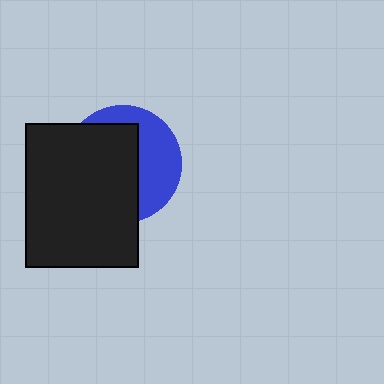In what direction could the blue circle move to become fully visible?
The blue circle could move right. That would shift it out from behind the black rectangle entirely.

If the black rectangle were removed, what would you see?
You would see the complete blue circle.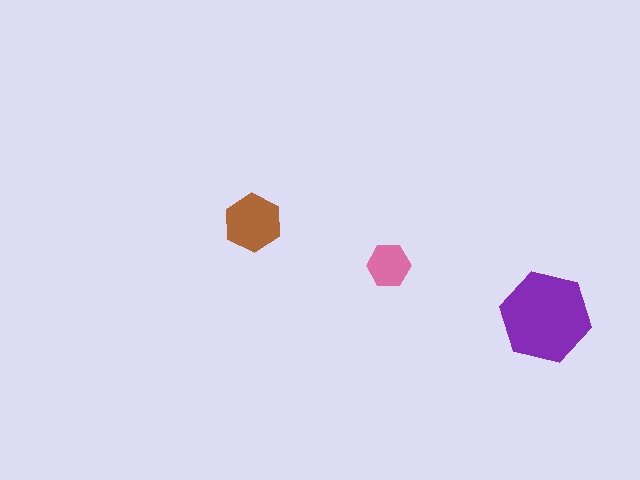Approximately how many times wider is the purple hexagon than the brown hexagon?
About 1.5 times wider.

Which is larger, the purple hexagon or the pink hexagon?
The purple one.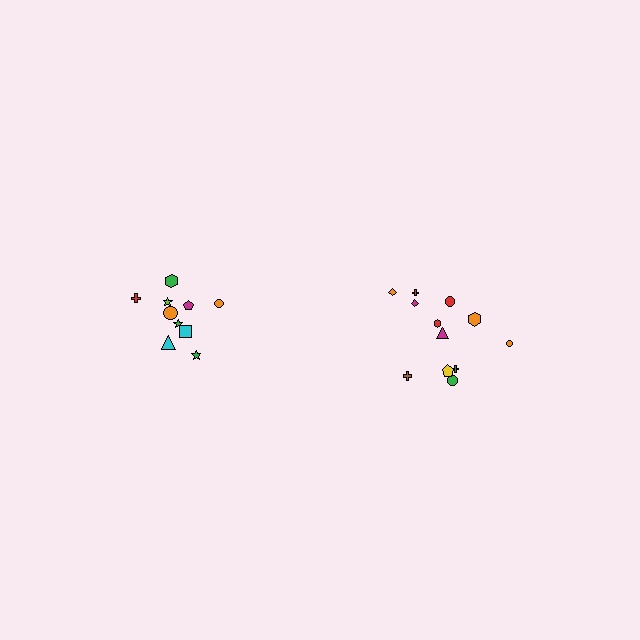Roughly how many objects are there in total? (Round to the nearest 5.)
Roughly 20 objects in total.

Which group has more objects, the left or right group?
The right group.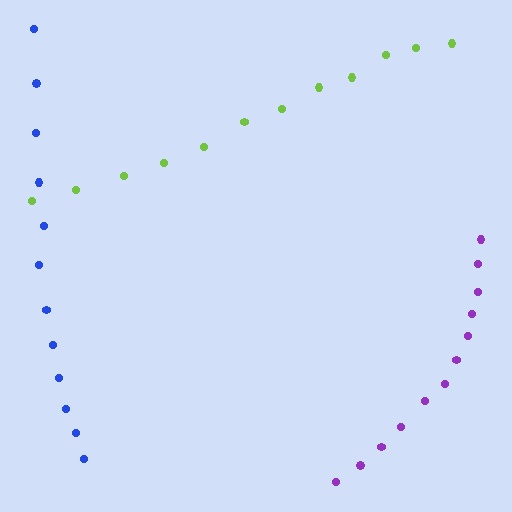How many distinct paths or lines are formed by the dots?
There are 3 distinct paths.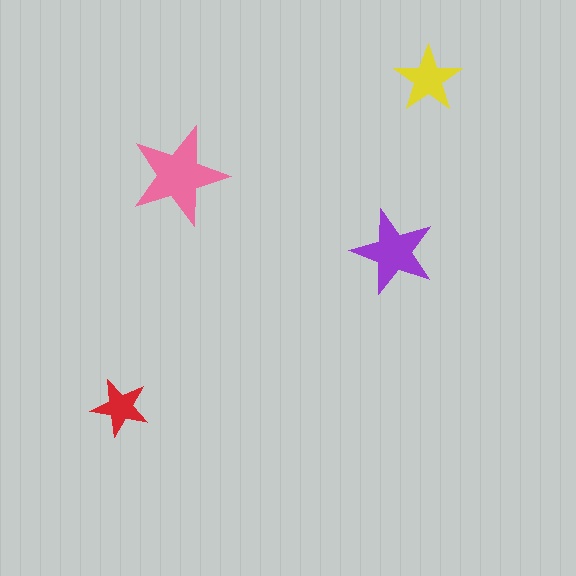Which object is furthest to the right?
The yellow star is rightmost.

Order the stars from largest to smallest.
the pink one, the purple one, the yellow one, the red one.